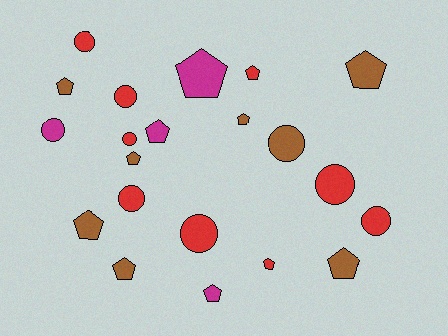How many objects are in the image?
There are 21 objects.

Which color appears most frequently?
Red, with 9 objects.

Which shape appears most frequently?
Pentagon, with 12 objects.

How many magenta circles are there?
There is 1 magenta circle.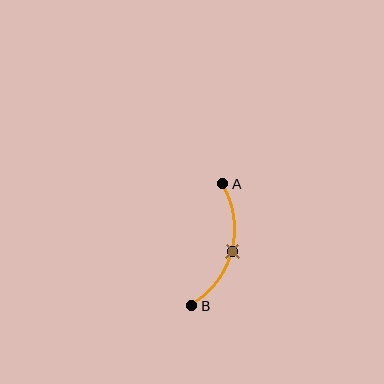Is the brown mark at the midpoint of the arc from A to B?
Yes. The brown mark lies on the arc at equal arc-length from both A and B — it is the arc midpoint.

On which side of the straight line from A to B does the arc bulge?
The arc bulges to the right of the straight line connecting A and B.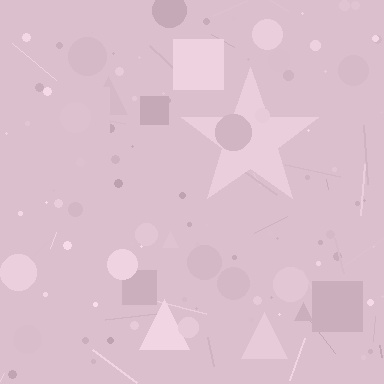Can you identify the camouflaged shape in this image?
The camouflaged shape is a star.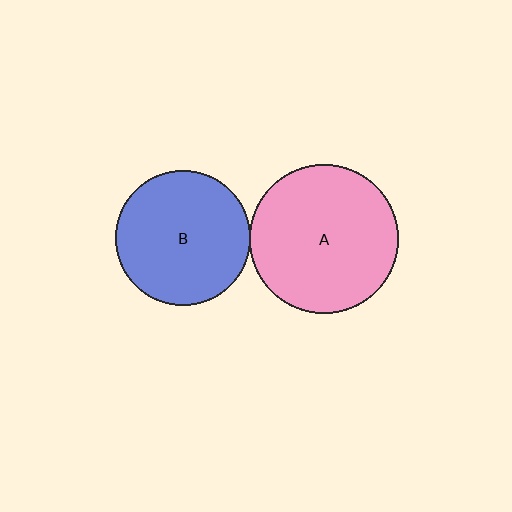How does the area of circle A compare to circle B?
Approximately 1.2 times.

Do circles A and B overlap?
Yes.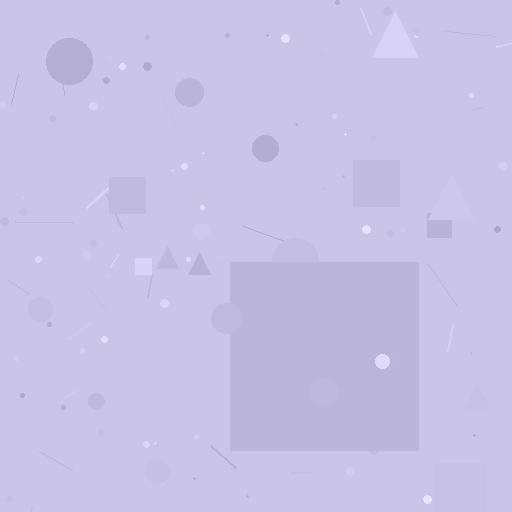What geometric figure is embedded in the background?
A square is embedded in the background.